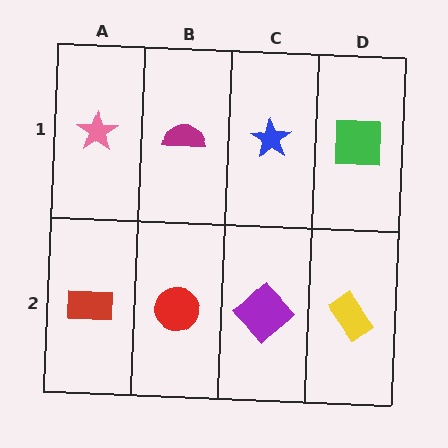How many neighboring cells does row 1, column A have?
2.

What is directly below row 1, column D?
A yellow rectangle.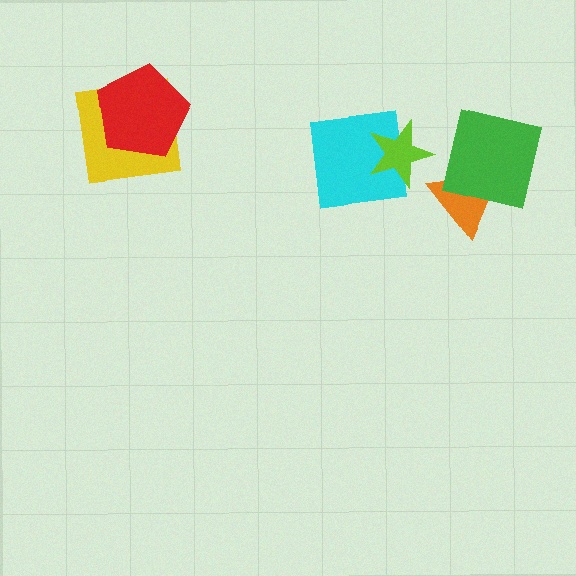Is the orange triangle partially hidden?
Yes, it is partially covered by another shape.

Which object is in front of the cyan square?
The lime star is in front of the cyan square.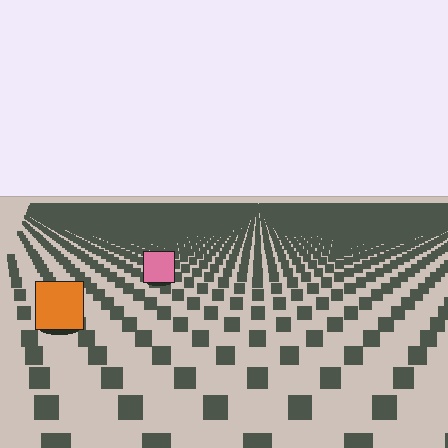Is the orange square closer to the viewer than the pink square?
Yes. The orange square is closer — you can tell from the texture gradient: the ground texture is coarser near it.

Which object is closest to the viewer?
The orange square is closest. The texture marks near it are larger and more spread out.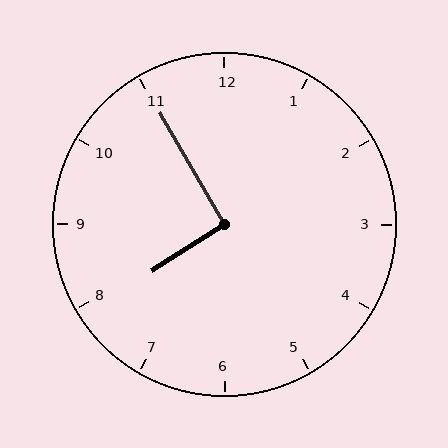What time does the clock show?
7:55.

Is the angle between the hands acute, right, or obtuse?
It is right.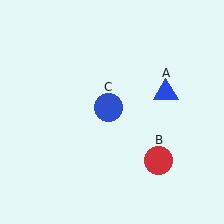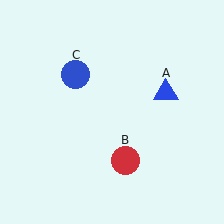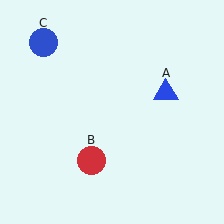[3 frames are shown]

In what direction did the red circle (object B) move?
The red circle (object B) moved left.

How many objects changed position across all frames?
2 objects changed position: red circle (object B), blue circle (object C).